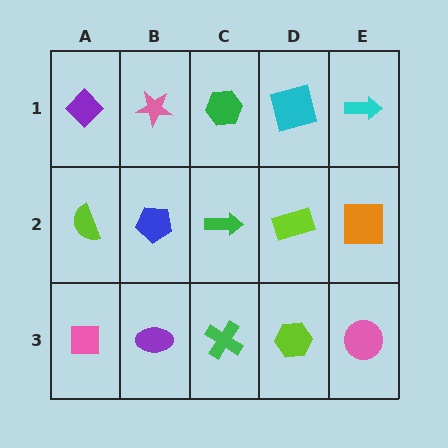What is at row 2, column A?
A lime semicircle.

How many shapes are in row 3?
5 shapes.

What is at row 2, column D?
A lime rectangle.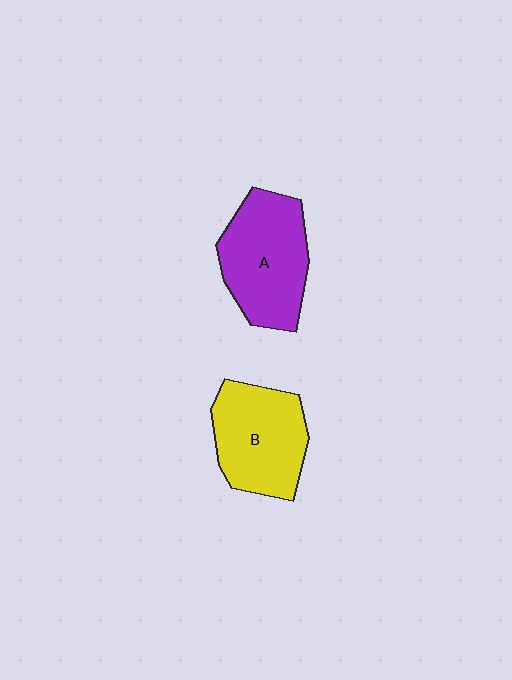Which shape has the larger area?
Shape A (purple).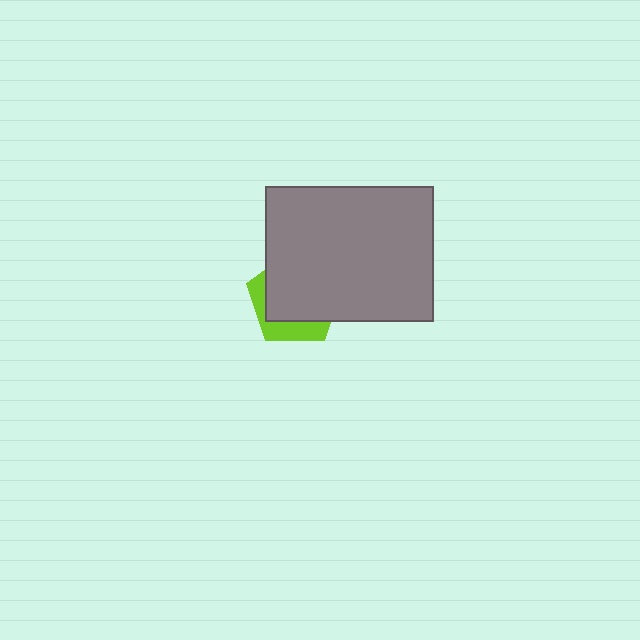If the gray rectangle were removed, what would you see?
You would see the complete lime pentagon.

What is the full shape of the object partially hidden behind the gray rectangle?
The partially hidden object is a lime pentagon.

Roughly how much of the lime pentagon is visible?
A small part of it is visible (roughly 31%).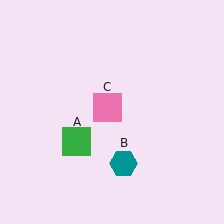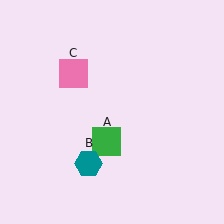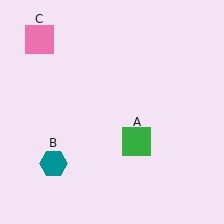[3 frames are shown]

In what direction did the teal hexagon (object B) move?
The teal hexagon (object B) moved left.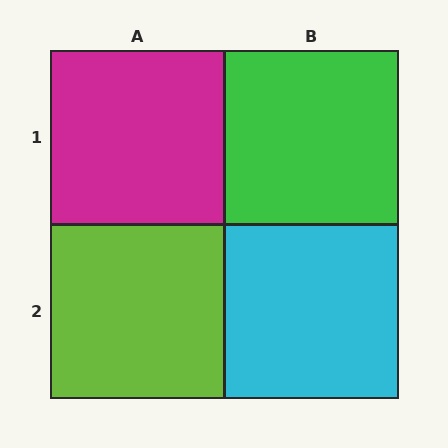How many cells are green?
1 cell is green.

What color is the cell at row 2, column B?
Cyan.